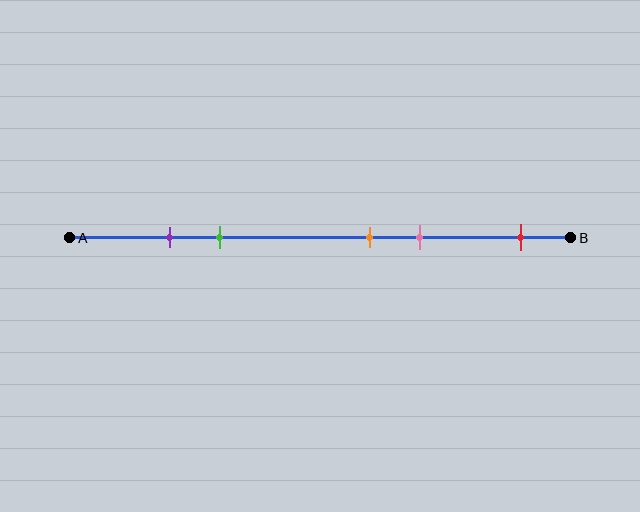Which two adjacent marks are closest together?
The purple and green marks are the closest adjacent pair.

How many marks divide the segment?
There are 5 marks dividing the segment.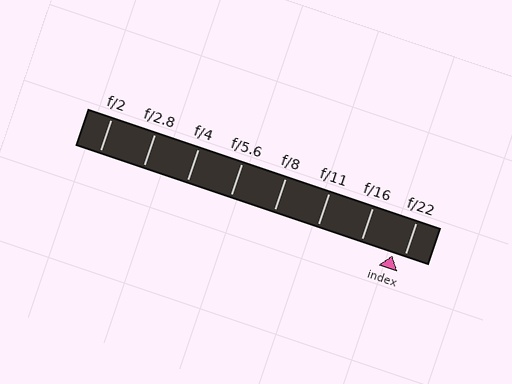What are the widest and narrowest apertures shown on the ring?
The widest aperture shown is f/2 and the narrowest is f/22.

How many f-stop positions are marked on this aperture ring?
There are 8 f-stop positions marked.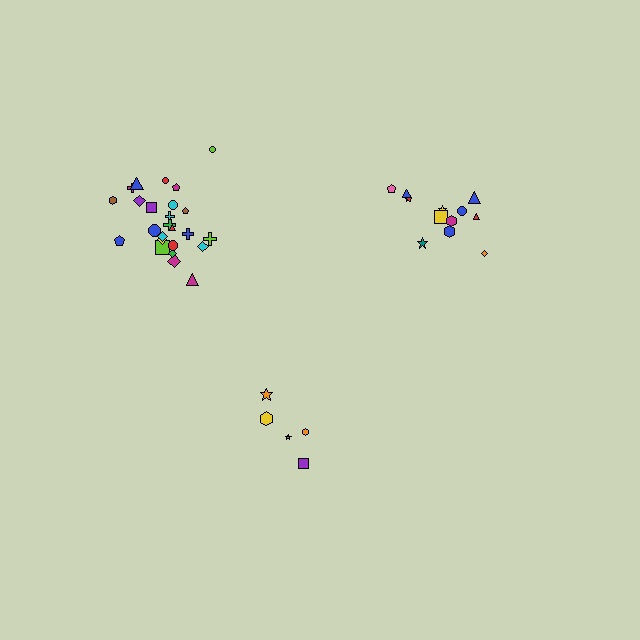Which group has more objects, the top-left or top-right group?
The top-left group.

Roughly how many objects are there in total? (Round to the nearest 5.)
Roughly 40 objects in total.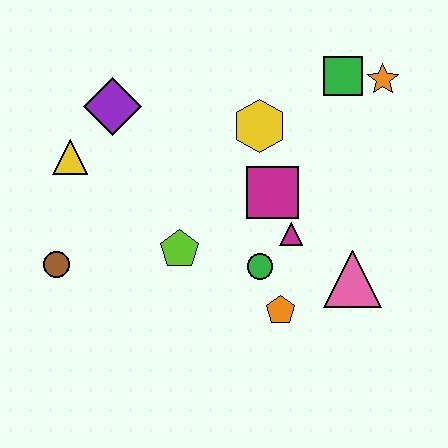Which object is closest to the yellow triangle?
The purple diamond is closest to the yellow triangle.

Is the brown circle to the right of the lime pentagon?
No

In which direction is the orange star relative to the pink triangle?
The orange star is above the pink triangle.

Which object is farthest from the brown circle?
The orange star is farthest from the brown circle.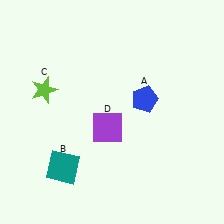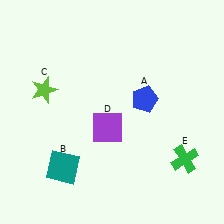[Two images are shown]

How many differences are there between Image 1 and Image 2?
There is 1 difference between the two images.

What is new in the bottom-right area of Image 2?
A green cross (E) was added in the bottom-right area of Image 2.